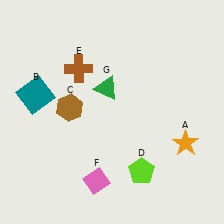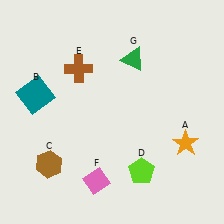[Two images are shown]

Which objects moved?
The objects that moved are: the brown hexagon (C), the green triangle (G).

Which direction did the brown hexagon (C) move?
The brown hexagon (C) moved down.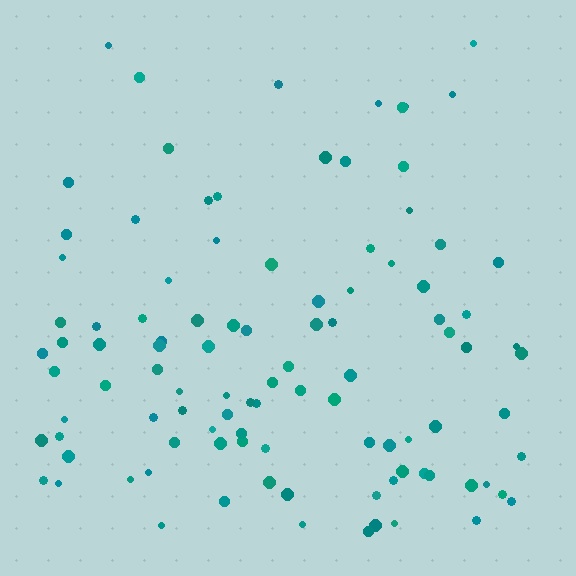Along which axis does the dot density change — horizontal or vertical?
Vertical.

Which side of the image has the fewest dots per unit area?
The top.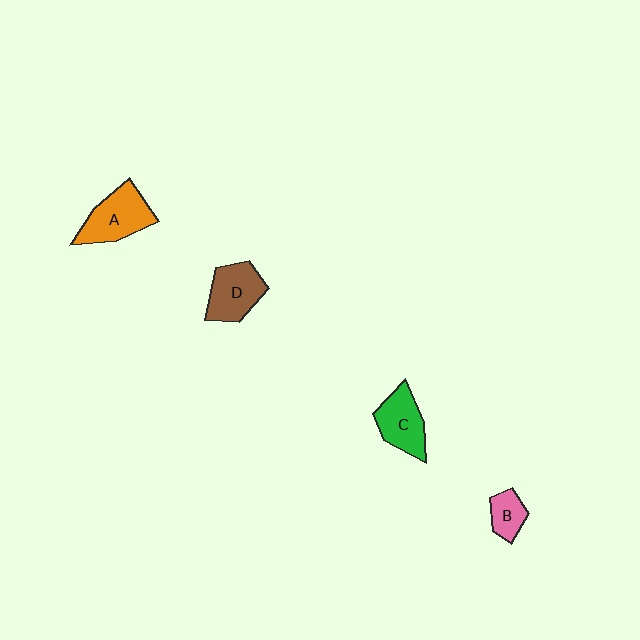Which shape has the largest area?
Shape A (orange).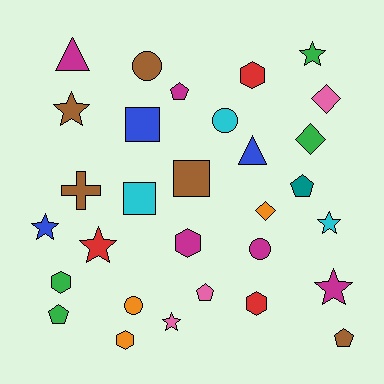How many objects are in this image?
There are 30 objects.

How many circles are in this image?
There are 4 circles.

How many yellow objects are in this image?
There are no yellow objects.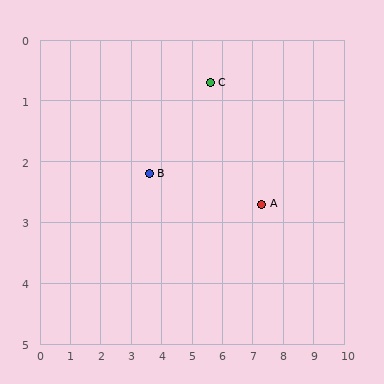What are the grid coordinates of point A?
Point A is at approximately (7.3, 2.7).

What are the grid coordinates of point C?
Point C is at approximately (5.6, 0.7).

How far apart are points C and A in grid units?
Points C and A are about 2.6 grid units apart.